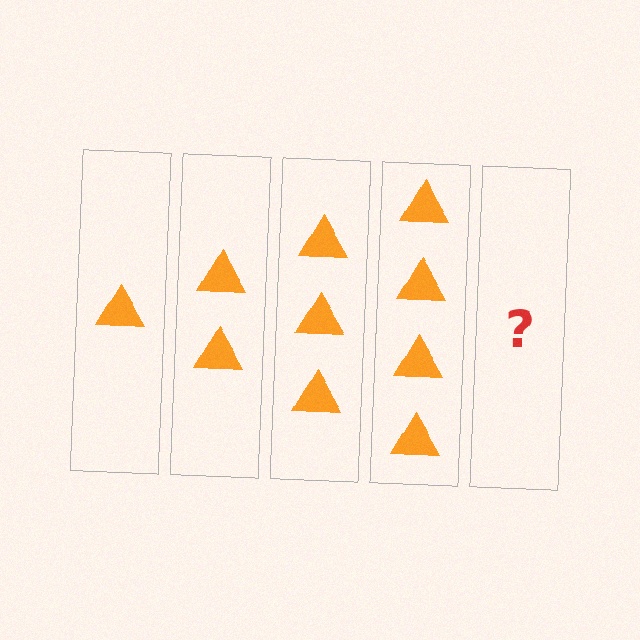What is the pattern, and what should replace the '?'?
The pattern is that each step adds one more triangle. The '?' should be 5 triangles.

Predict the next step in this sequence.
The next step is 5 triangles.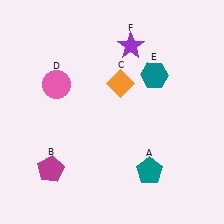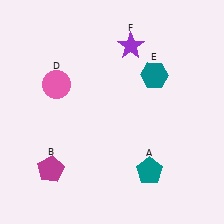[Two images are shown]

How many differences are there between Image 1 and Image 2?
There is 1 difference between the two images.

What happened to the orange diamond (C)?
The orange diamond (C) was removed in Image 2. It was in the top-right area of Image 1.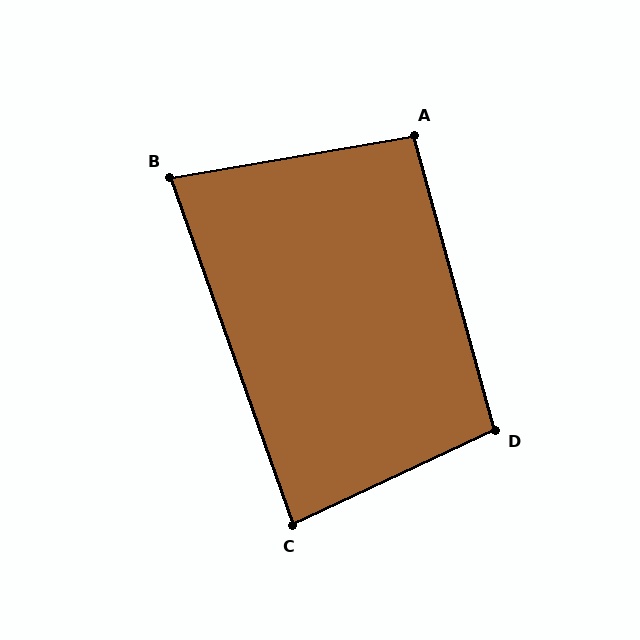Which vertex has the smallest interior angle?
B, at approximately 80 degrees.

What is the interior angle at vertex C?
Approximately 84 degrees (acute).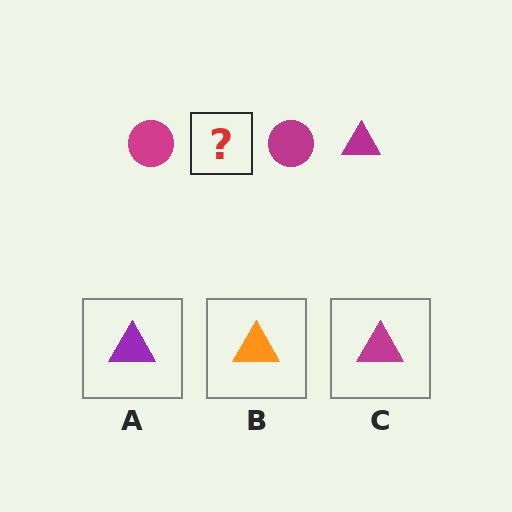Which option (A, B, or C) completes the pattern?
C.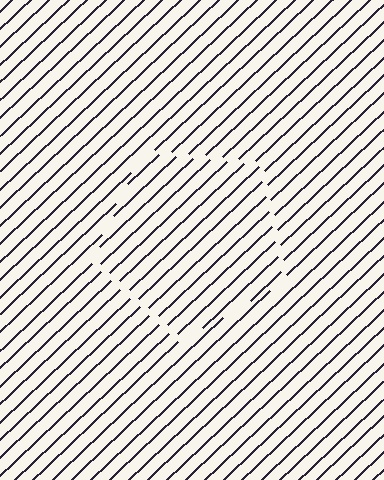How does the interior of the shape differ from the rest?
The interior of the shape contains the same grating, shifted by half a period — the contour is defined by the phase discontinuity where line-ends from the inner and outer gratings abut.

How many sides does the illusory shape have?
5 sides — the line-ends trace a pentagon.